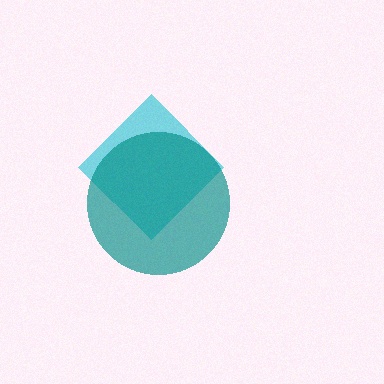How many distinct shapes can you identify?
There are 2 distinct shapes: a cyan diamond, a teal circle.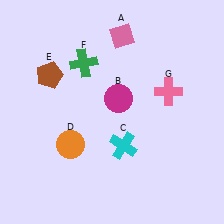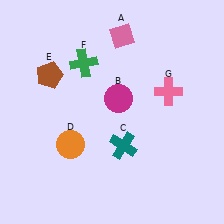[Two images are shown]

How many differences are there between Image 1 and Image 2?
There is 1 difference between the two images.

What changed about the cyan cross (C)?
In Image 1, C is cyan. In Image 2, it changed to teal.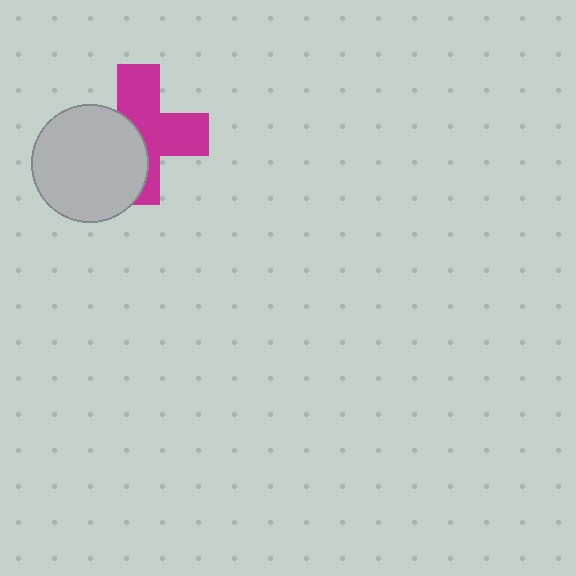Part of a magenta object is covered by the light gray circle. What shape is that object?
It is a cross.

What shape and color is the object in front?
The object in front is a light gray circle.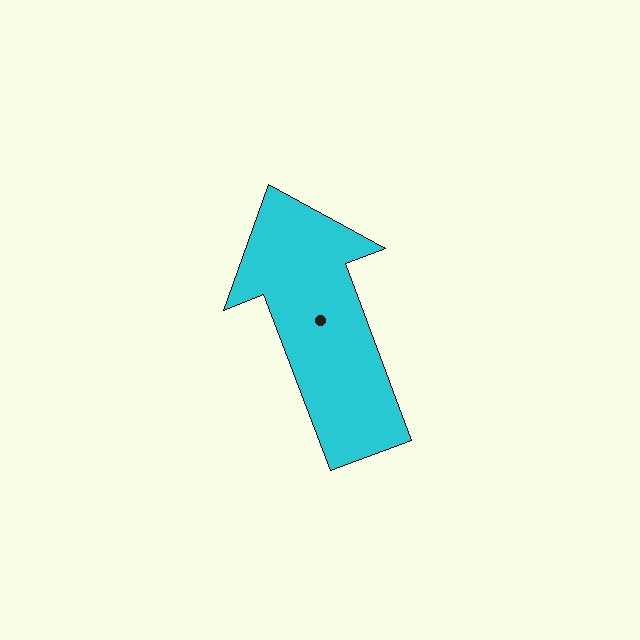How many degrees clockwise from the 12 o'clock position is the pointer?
Approximately 339 degrees.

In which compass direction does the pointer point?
North.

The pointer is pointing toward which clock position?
Roughly 11 o'clock.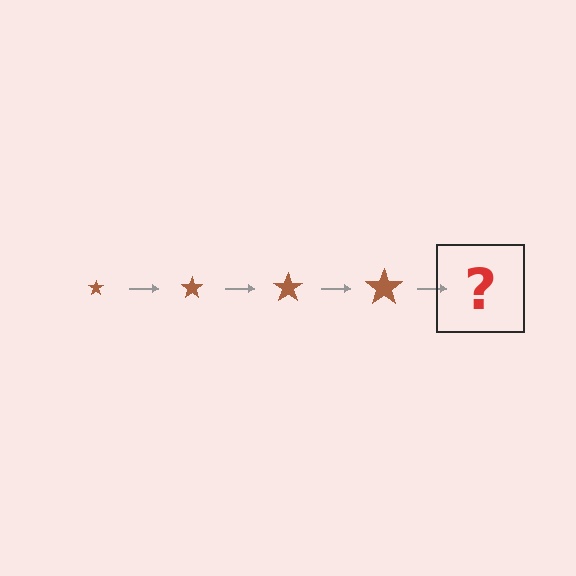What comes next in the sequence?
The next element should be a brown star, larger than the previous one.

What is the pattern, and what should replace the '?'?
The pattern is that the star gets progressively larger each step. The '?' should be a brown star, larger than the previous one.